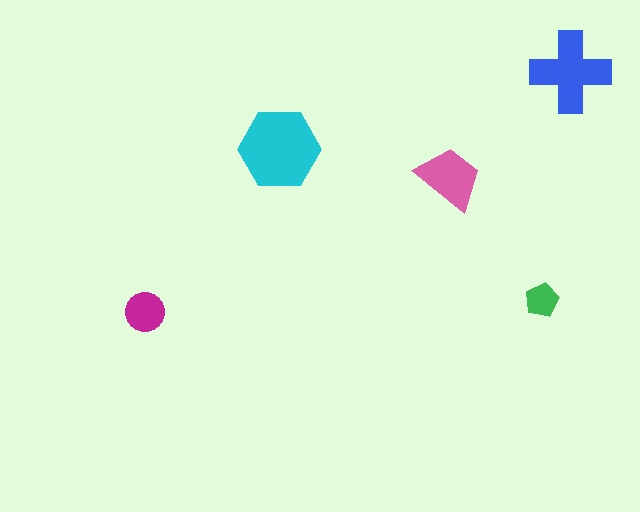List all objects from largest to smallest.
The cyan hexagon, the blue cross, the pink trapezoid, the magenta circle, the green pentagon.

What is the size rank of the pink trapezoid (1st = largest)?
3rd.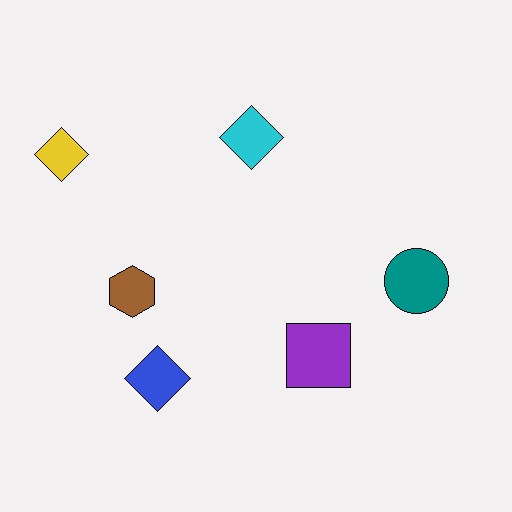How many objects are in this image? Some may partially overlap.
There are 6 objects.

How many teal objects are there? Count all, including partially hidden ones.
There is 1 teal object.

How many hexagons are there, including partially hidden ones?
There is 1 hexagon.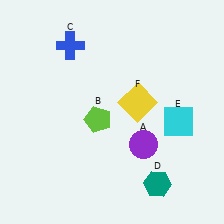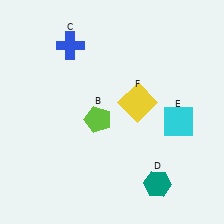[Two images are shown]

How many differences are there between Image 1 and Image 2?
There is 1 difference between the two images.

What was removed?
The purple circle (A) was removed in Image 2.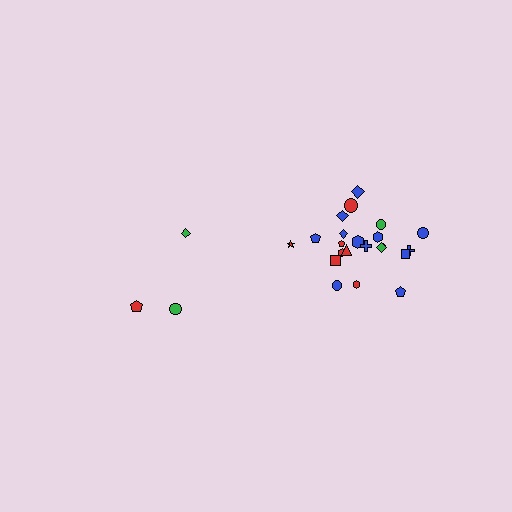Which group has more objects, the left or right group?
The right group.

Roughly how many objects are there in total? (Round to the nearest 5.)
Roughly 25 objects in total.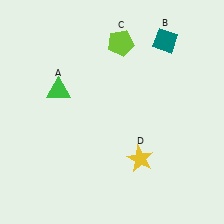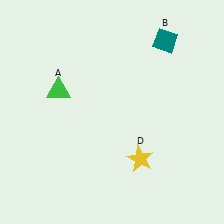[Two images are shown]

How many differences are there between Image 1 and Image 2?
There is 1 difference between the two images.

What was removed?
The lime pentagon (C) was removed in Image 2.